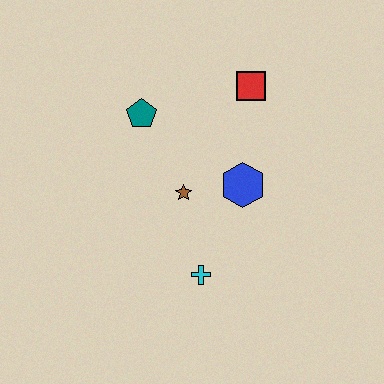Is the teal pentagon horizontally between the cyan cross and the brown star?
No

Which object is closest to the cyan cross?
The brown star is closest to the cyan cross.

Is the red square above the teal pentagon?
Yes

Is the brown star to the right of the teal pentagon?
Yes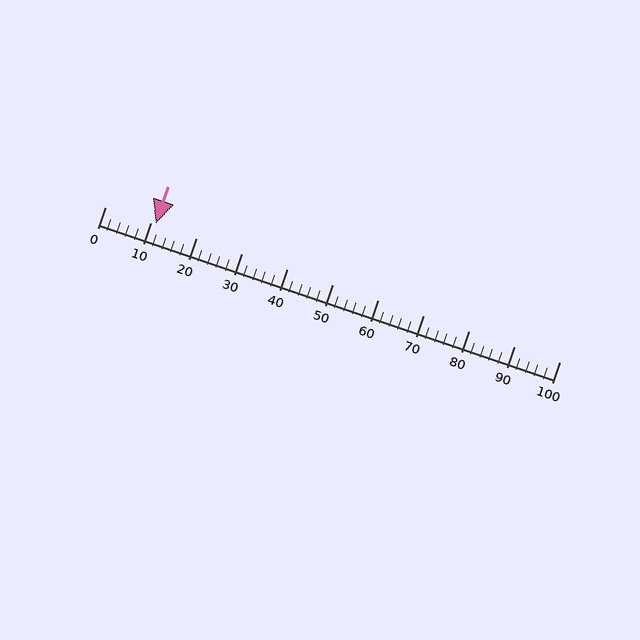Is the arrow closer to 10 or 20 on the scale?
The arrow is closer to 10.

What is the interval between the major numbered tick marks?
The major tick marks are spaced 10 units apart.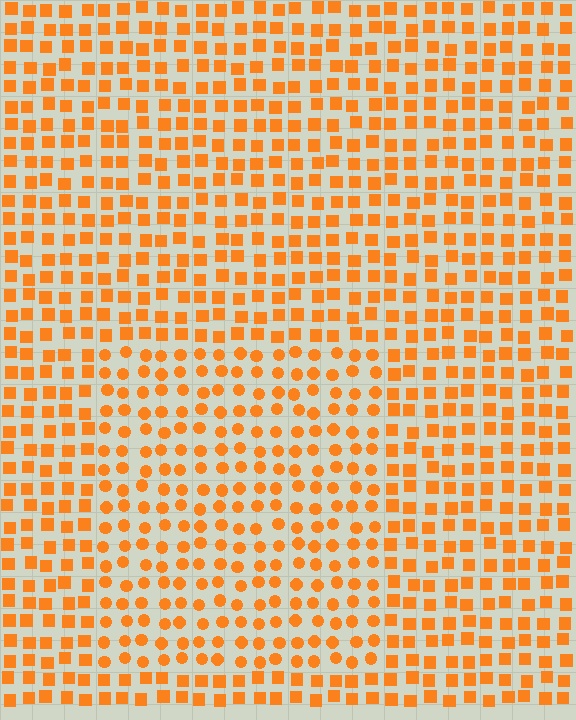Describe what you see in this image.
The image is filled with small orange elements arranged in a uniform grid. A rectangle-shaped region contains circles, while the surrounding area contains squares. The boundary is defined purely by the change in element shape.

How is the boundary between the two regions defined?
The boundary is defined by a change in element shape: circles inside vs. squares outside. All elements share the same color and spacing.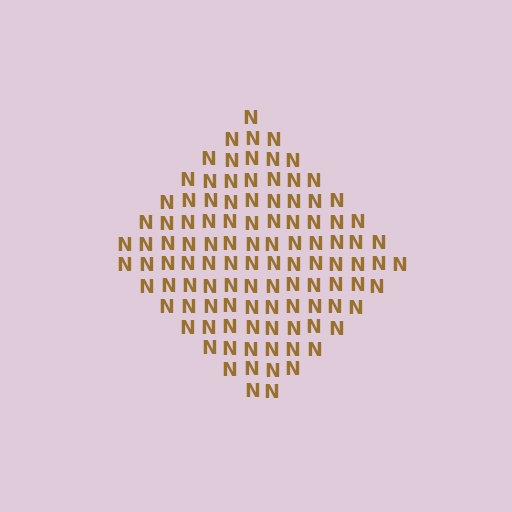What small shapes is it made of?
It is made of small letter N's.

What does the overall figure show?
The overall figure shows a diamond.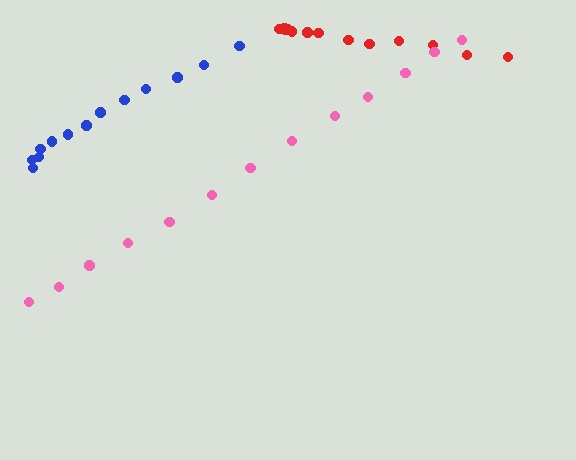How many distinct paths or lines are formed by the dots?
There are 3 distinct paths.